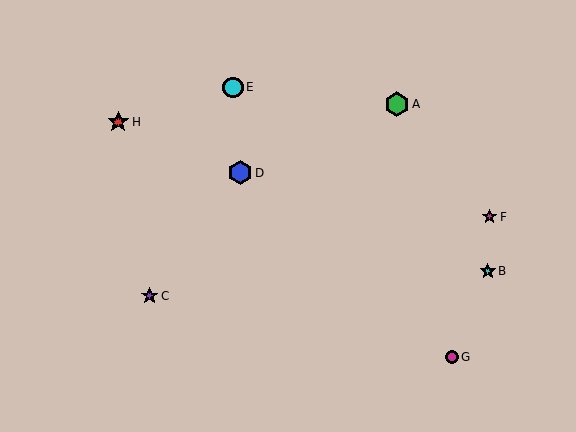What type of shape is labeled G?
Shape G is a magenta circle.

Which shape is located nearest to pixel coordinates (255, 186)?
The blue hexagon (labeled D) at (240, 173) is nearest to that location.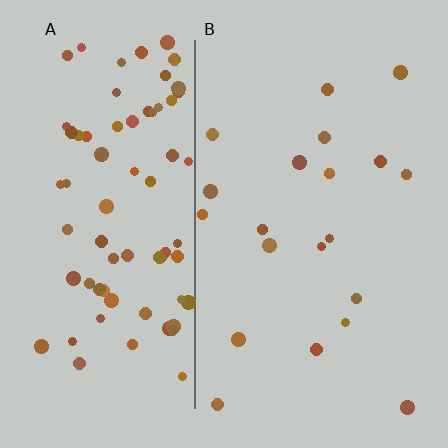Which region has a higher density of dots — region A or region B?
A (the left).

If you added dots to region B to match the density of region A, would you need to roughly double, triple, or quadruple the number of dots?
Approximately quadruple.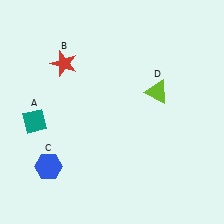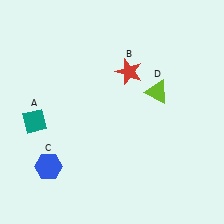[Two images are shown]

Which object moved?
The red star (B) moved right.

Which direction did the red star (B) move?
The red star (B) moved right.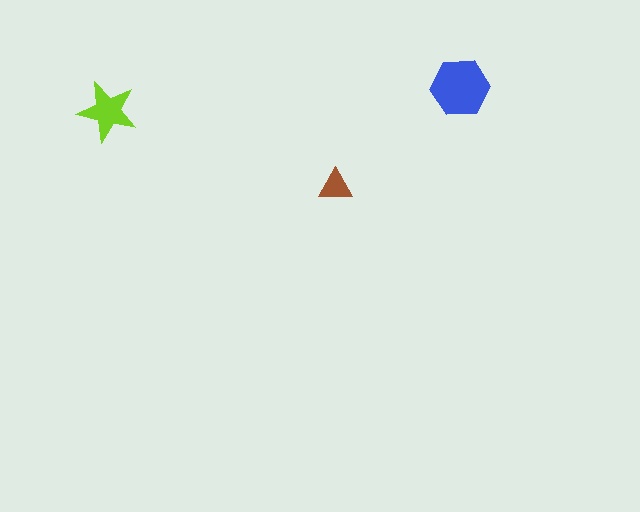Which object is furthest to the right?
The blue hexagon is rightmost.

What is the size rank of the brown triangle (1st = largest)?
3rd.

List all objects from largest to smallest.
The blue hexagon, the lime star, the brown triangle.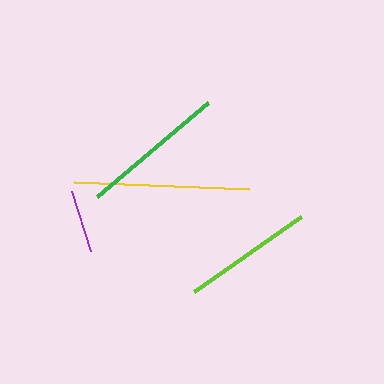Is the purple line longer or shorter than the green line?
The green line is longer than the purple line.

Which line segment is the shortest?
The purple line is the shortest at approximately 63 pixels.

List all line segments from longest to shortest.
From longest to shortest: yellow, green, lime, purple.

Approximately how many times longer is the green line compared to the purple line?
The green line is approximately 2.3 times the length of the purple line.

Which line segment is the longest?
The yellow line is the longest at approximately 175 pixels.